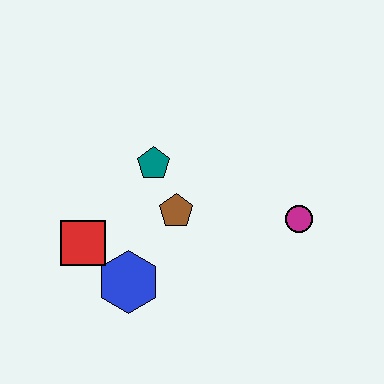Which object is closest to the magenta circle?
The brown pentagon is closest to the magenta circle.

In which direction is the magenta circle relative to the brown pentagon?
The magenta circle is to the right of the brown pentagon.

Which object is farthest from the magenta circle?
The red square is farthest from the magenta circle.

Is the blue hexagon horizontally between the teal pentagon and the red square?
Yes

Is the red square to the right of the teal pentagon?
No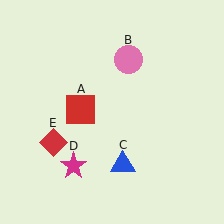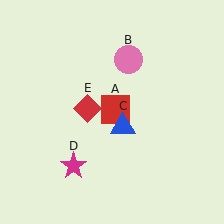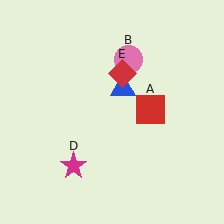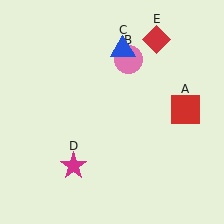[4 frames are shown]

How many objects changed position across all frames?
3 objects changed position: red square (object A), blue triangle (object C), red diamond (object E).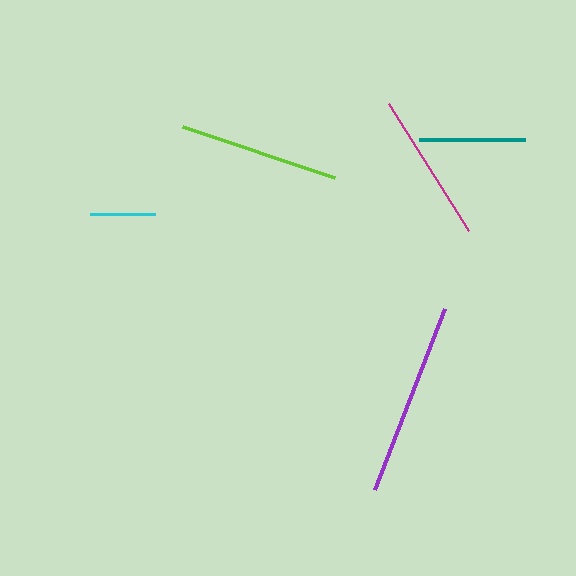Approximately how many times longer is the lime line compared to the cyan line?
The lime line is approximately 2.4 times the length of the cyan line.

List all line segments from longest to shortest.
From longest to shortest: purple, lime, magenta, teal, cyan.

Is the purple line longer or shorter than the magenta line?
The purple line is longer than the magenta line.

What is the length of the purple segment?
The purple segment is approximately 194 pixels long.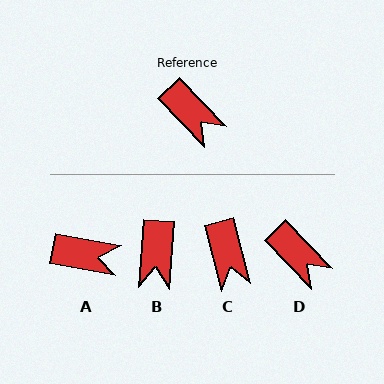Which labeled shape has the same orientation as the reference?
D.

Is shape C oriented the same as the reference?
No, it is off by about 30 degrees.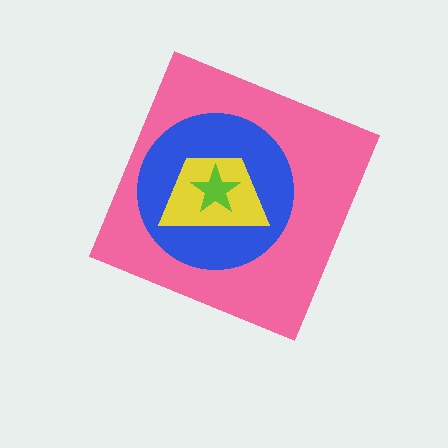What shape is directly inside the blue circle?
The yellow trapezoid.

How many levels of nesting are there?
4.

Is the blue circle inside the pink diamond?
Yes.